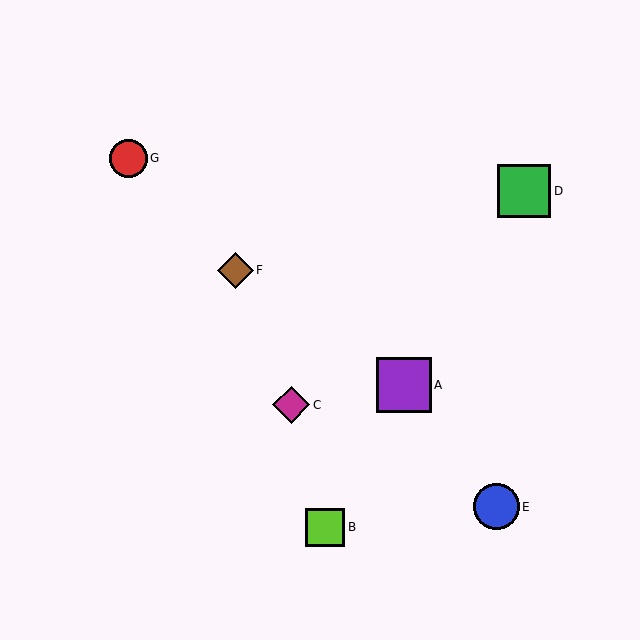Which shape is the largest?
The purple square (labeled A) is the largest.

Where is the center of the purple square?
The center of the purple square is at (404, 385).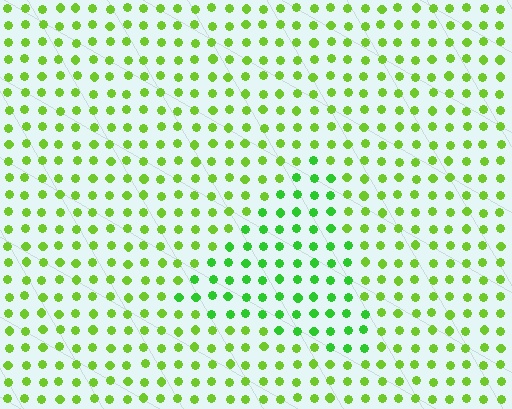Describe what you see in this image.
The image is filled with small lime elements in a uniform arrangement. A triangle-shaped region is visible where the elements are tinted to a slightly different hue, forming a subtle color boundary.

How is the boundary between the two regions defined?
The boundary is defined purely by a slight shift in hue (about 26 degrees). Spacing, size, and orientation are identical on both sides.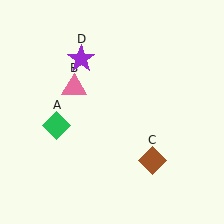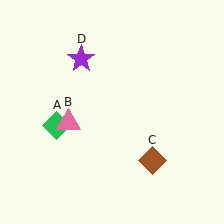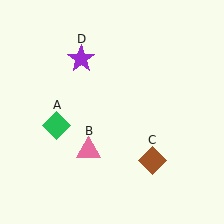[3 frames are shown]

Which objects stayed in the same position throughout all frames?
Green diamond (object A) and brown diamond (object C) and purple star (object D) remained stationary.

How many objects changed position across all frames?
1 object changed position: pink triangle (object B).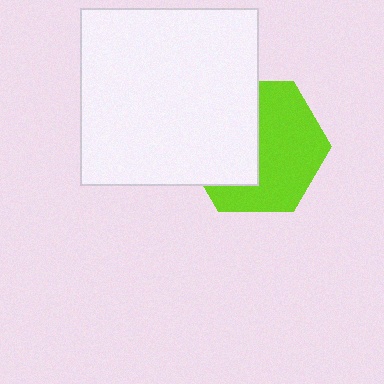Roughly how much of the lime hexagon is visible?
About half of it is visible (roughly 56%).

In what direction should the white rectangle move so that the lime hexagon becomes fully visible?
The white rectangle should move left. That is the shortest direction to clear the overlap and leave the lime hexagon fully visible.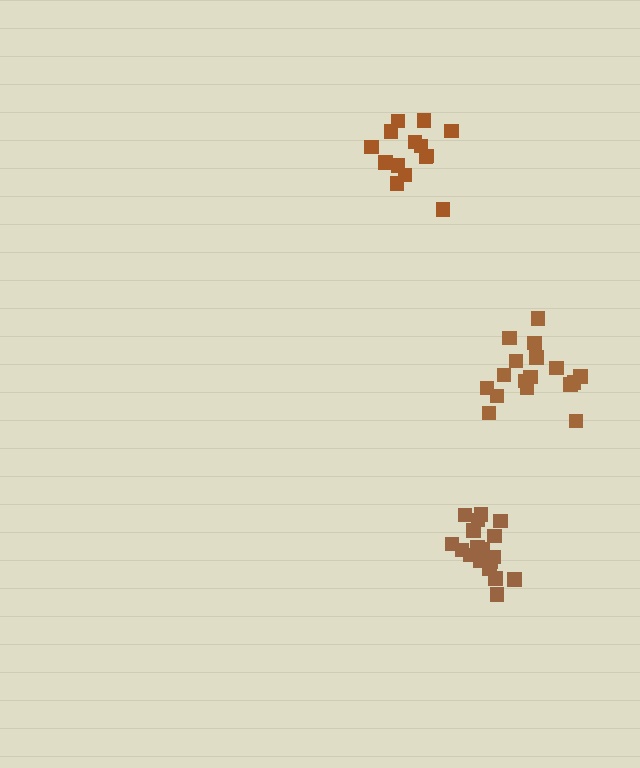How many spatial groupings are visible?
There are 3 spatial groupings.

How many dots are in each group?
Group 1: 18 dots, Group 2: 18 dots, Group 3: 14 dots (50 total).